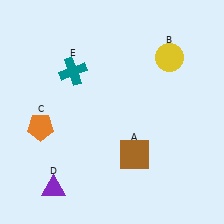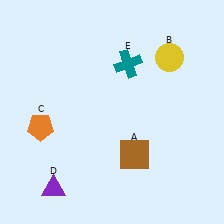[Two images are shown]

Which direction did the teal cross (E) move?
The teal cross (E) moved right.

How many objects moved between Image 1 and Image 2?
1 object moved between the two images.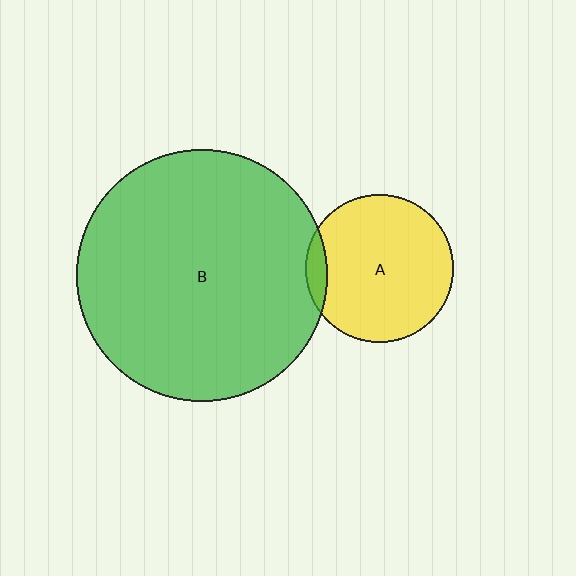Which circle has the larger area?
Circle B (green).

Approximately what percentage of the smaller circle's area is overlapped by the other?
Approximately 5%.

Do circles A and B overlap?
Yes.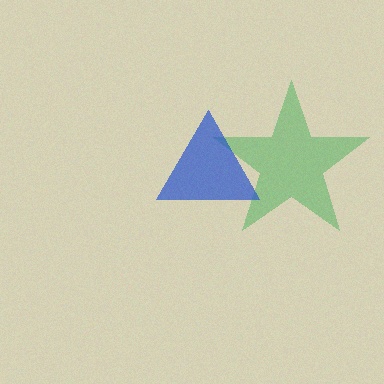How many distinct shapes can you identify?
There are 2 distinct shapes: a green star, a blue triangle.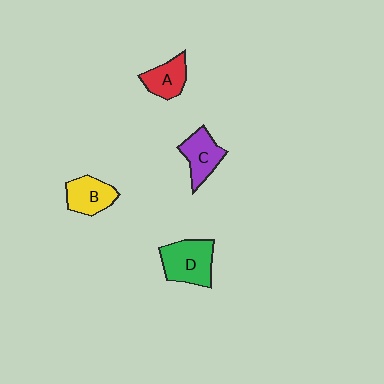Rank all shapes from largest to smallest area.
From largest to smallest: D (green), C (purple), B (yellow), A (red).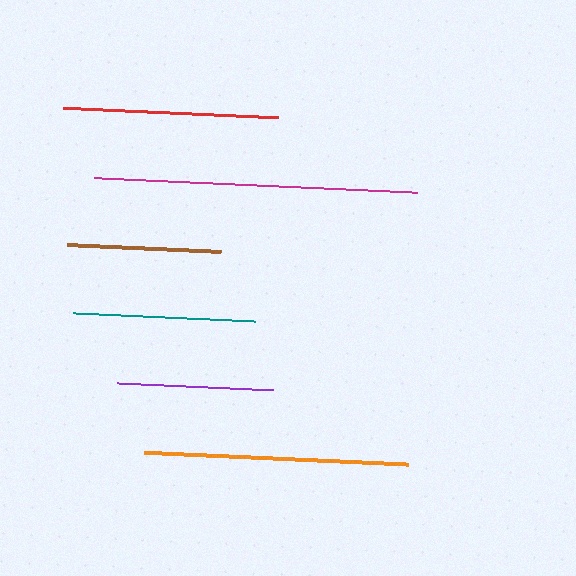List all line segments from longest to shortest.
From longest to shortest: magenta, orange, red, teal, purple, brown.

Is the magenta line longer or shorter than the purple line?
The magenta line is longer than the purple line.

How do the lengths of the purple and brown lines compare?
The purple and brown lines are approximately the same length.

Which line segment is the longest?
The magenta line is the longest at approximately 324 pixels.